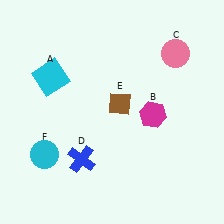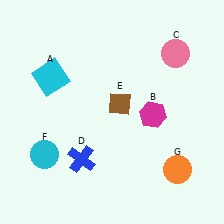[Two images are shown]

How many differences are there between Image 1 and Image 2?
There is 1 difference between the two images.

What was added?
An orange circle (G) was added in Image 2.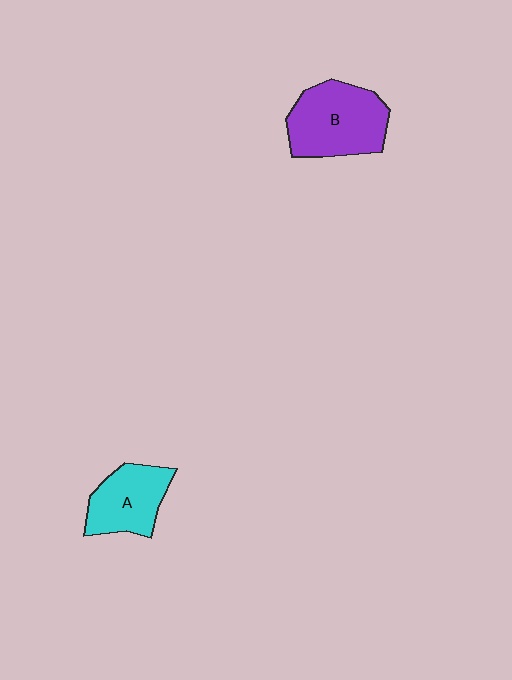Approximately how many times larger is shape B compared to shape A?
Approximately 1.4 times.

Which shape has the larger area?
Shape B (purple).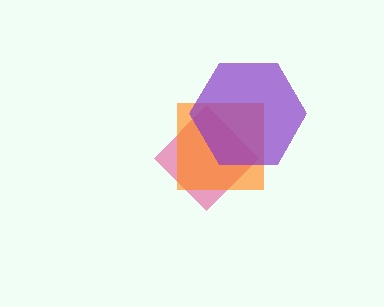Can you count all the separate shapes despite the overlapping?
Yes, there are 3 separate shapes.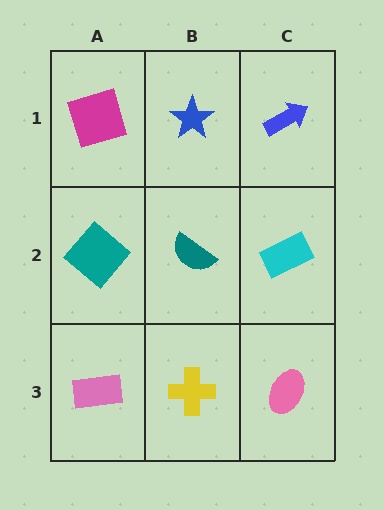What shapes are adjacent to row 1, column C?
A cyan rectangle (row 2, column C), a blue star (row 1, column B).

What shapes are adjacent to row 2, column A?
A magenta square (row 1, column A), a pink rectangle (row 3, column A), a teal semicircle (row 2, column B).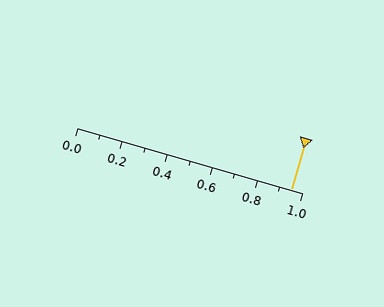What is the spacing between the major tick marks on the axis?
The major ticks are spaced 0.2 apart.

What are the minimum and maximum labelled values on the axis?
The axis runs from 0.0 to 1.0.